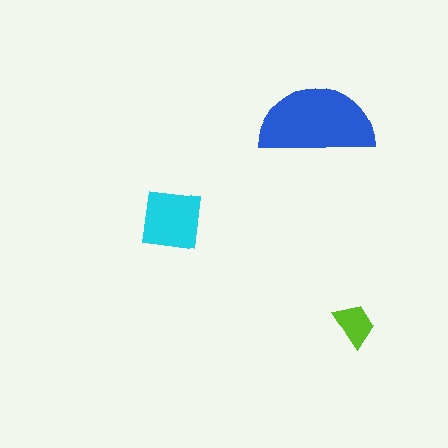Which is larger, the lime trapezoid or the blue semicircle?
The blue semicircle.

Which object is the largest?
The blue semicircle.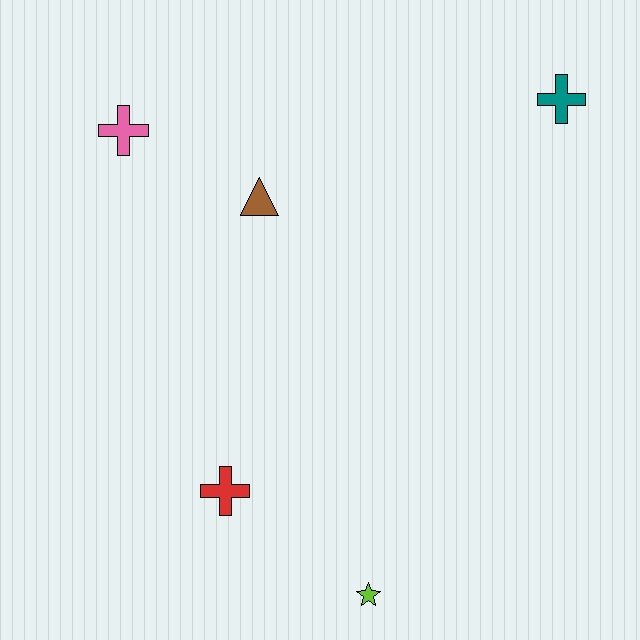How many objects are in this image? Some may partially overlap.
There are 5 objects.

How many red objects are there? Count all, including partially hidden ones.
There is 1 red object.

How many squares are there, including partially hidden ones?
There are no squares.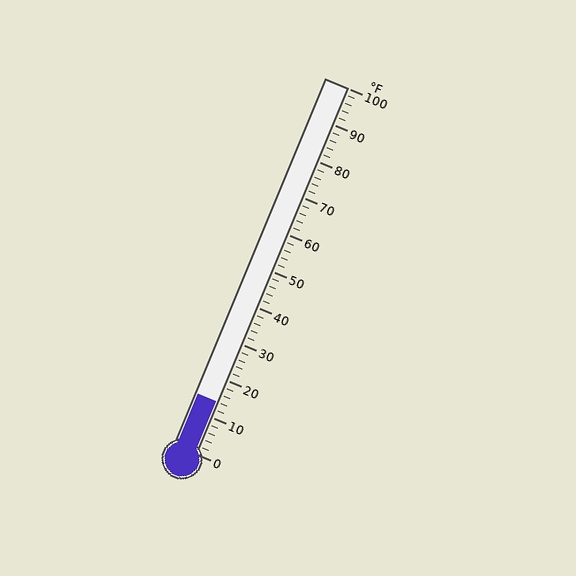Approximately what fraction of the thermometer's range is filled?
The thermometer is filled to approximately 15% of its range.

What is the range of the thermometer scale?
The thermometer scale ranges from 0°F to 100°F.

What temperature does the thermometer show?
The thermometer shows approximately 14°F.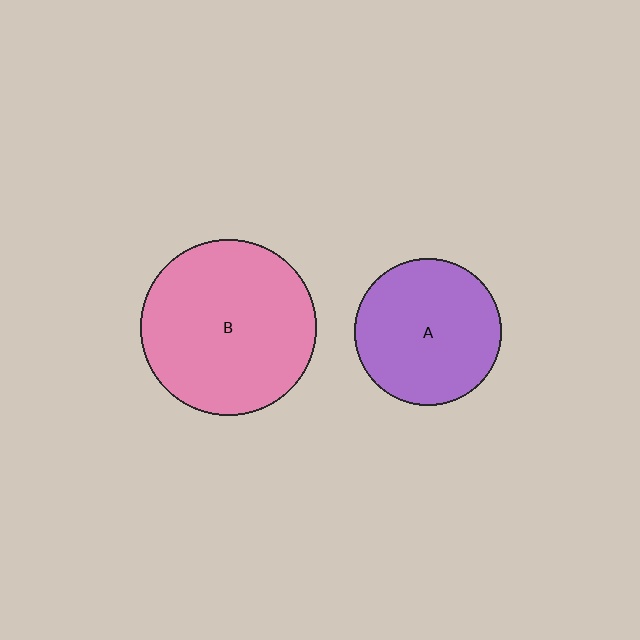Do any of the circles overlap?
No, none of the circles overlap.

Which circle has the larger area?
Circle B (pink).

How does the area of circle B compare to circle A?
Approximately 1.4 times.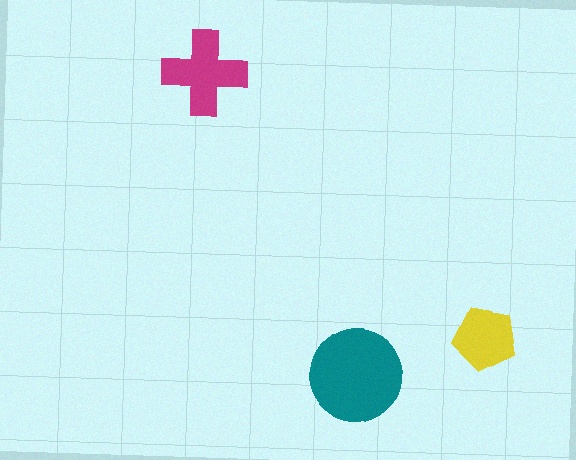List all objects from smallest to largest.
The yellow pentagon, the magenta cross, the teal circle.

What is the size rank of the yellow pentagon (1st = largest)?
3rd.